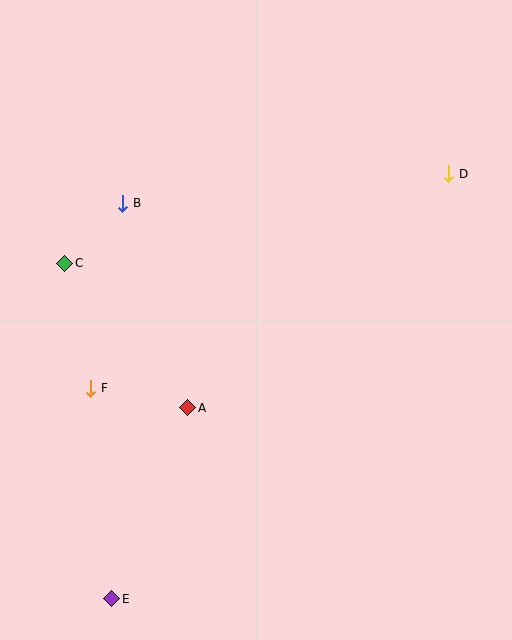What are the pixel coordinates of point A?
Point A is at (188, 408).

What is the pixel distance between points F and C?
The distance between F and C is 127 pixels.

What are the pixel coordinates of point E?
Point E is at (112, 599).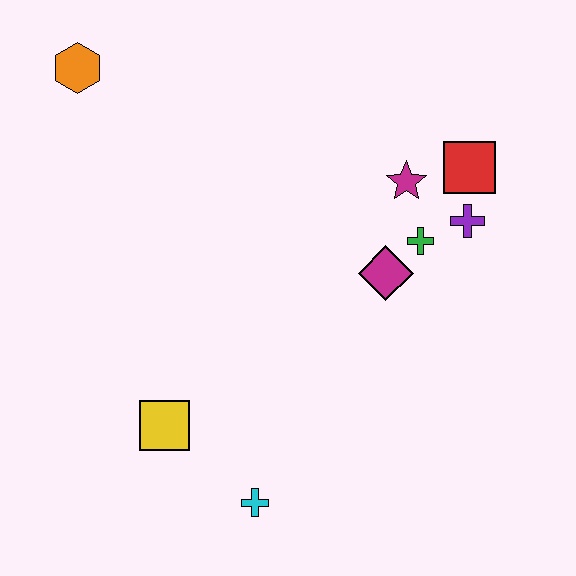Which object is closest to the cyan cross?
The yellow square is closest to the cyan cross.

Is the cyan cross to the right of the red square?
No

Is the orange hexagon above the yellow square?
Yes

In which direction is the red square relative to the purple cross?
The red square is above the purple cross.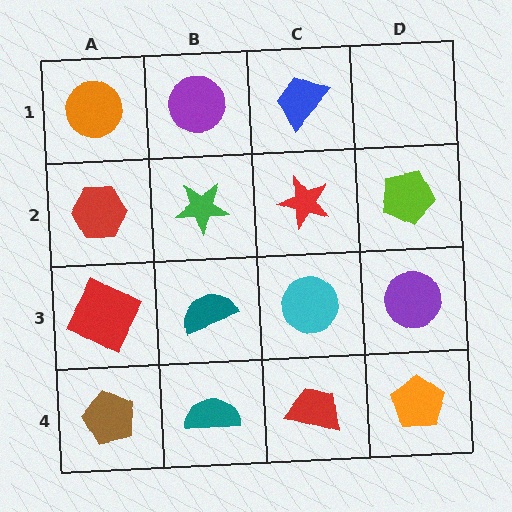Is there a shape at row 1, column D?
No, that cell is empty.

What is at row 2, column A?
A red hexagon.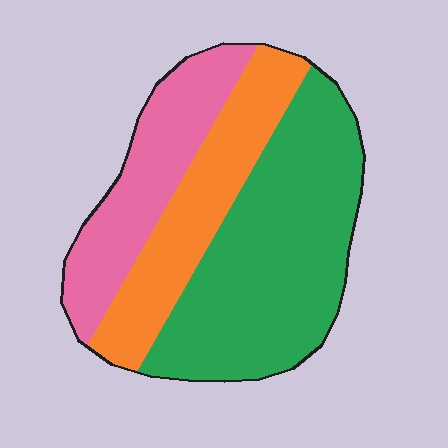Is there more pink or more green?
Green.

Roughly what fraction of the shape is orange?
Orange covers 26% of the shape.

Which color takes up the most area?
Green, at roughly 50%.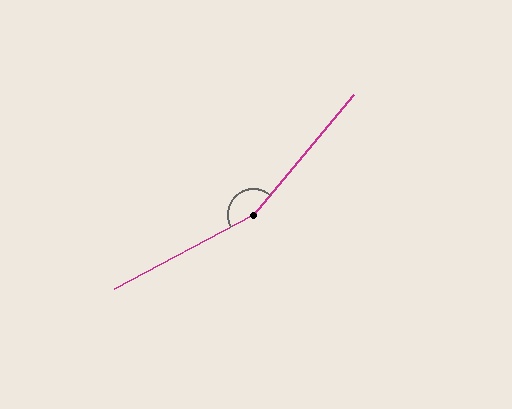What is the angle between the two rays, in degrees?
Approximately 158 degrees.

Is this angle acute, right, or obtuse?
It is obtuse.